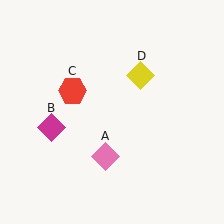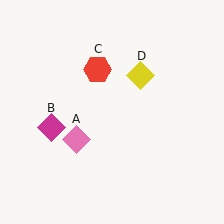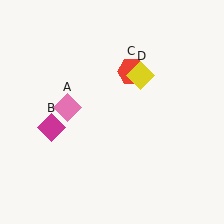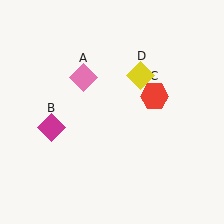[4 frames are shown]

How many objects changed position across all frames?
2 objects changed position: pink diamond (object A), red hexagon (object C).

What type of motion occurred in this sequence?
The pink diamond (object A), red hexagon (object C) rotated clockwise around the center of the scene.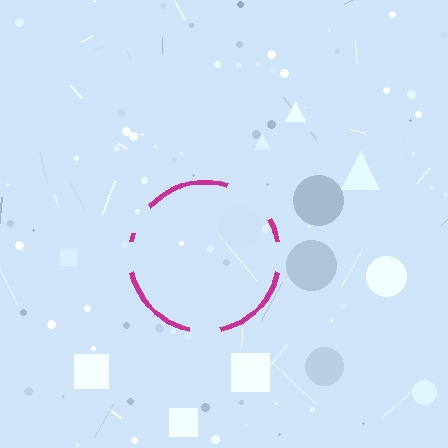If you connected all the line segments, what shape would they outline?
They would outline a circle.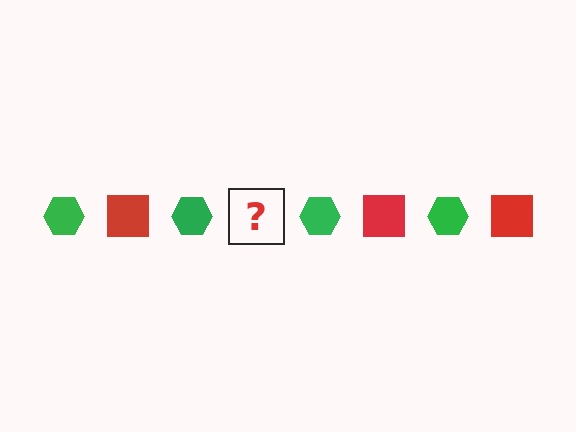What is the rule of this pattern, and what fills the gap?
The rule is that the pattern alternates between green hexagon and red square. The gap should be filled with a red square.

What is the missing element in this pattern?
The missing element is a red square.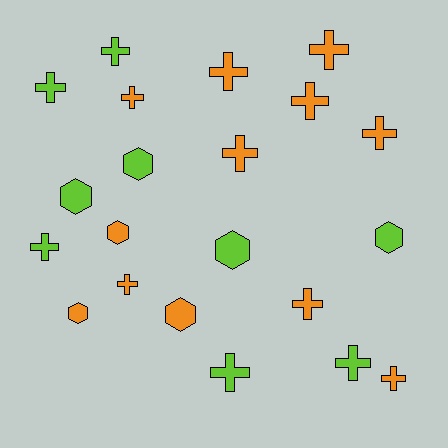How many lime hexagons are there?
There are 4 lime hexagons.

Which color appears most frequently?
Orange, with 12 objects.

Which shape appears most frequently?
Cross, with 14 objects.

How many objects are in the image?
There are 21 objects.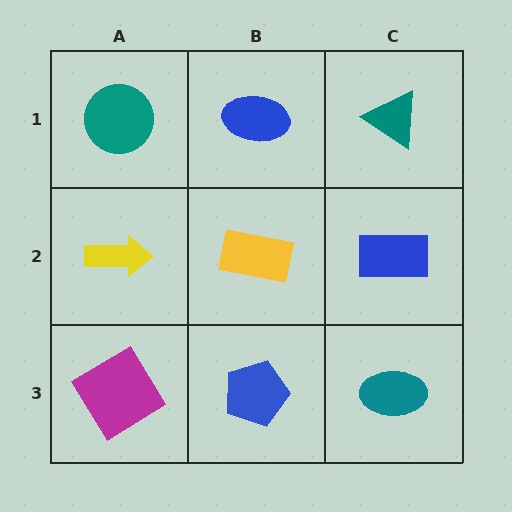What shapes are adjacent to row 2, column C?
A teal triangle (row 1, column C), a teal ellipse (row 3, column C), a yellow rectangle (row 2, column B).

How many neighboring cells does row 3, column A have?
2.